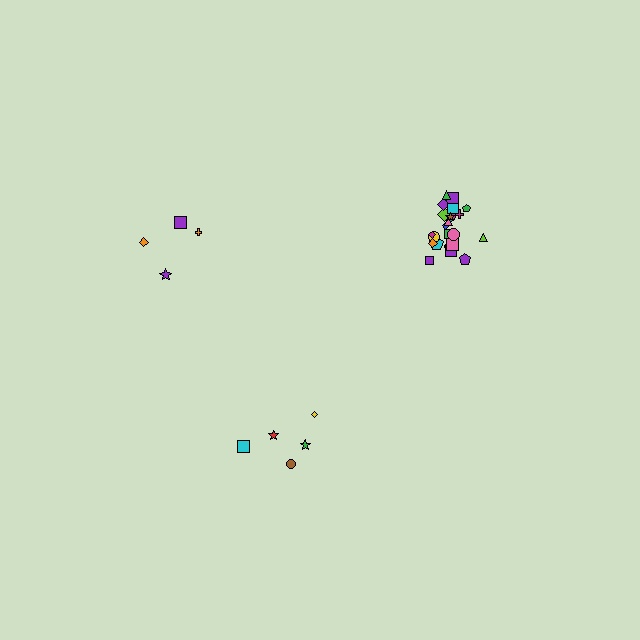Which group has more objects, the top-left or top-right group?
The top-right group.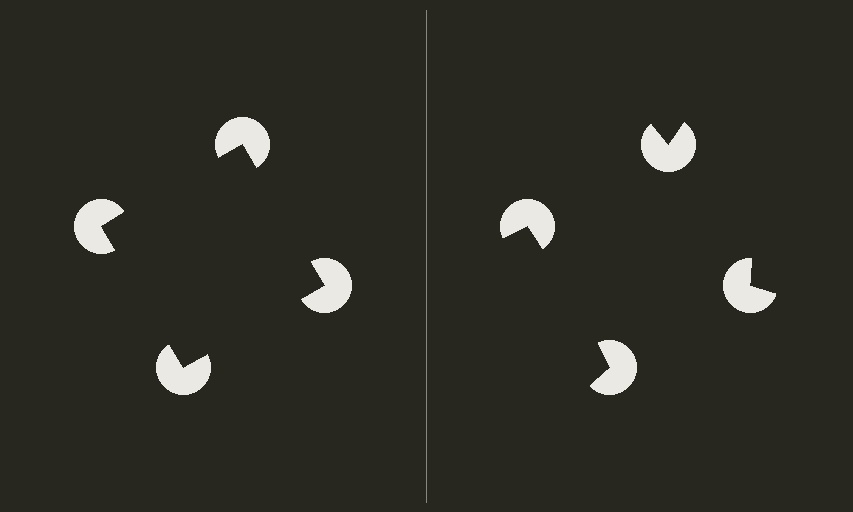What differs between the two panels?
The pac-man discs are positioned identically on both sides; only the wedge orientations differ. On the left they align to a square; on the right they are misaligned.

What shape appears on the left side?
An illusory square.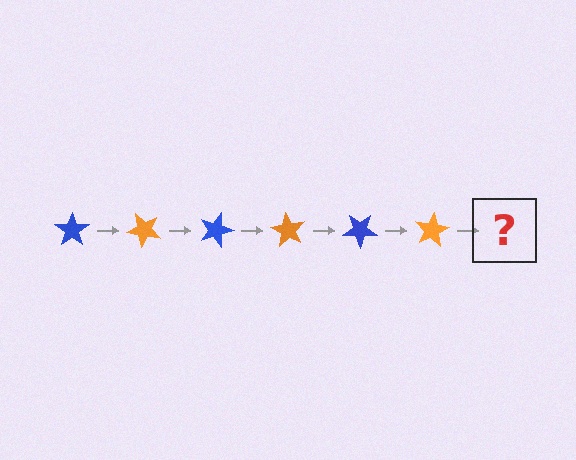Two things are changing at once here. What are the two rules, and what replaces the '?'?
The two rules are that it rotates 45 degrees each step and the color cycles through blue and orange. The '?' should be a blue star, rotated 270 degrees from the start.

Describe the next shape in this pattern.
It should be a blue star, rotated 270 degrees from the start.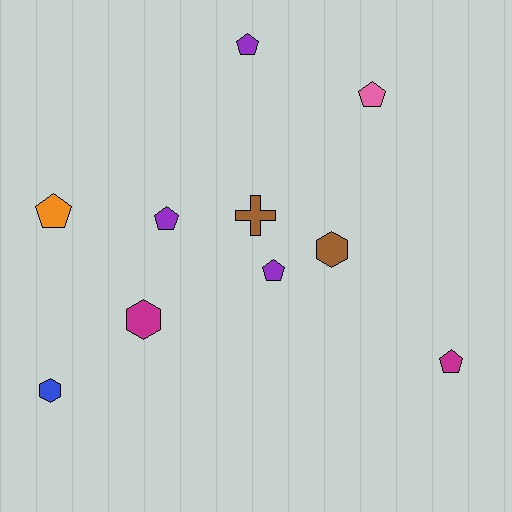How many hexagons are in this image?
There are 3 hexagons.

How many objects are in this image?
There are 10 objects.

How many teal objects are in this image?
There are no teal objects.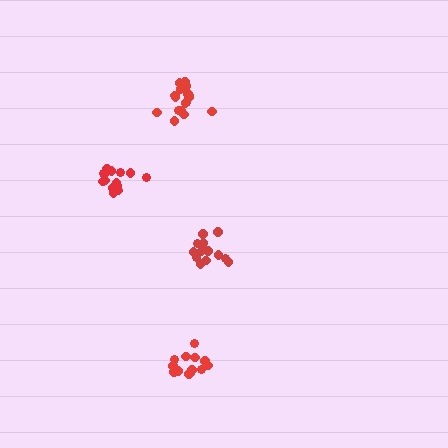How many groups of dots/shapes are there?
There are 4 groups.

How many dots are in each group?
Group 1: 17 dots, Group 2: 13 dots, Group 3: 15 dots, Group 4: 13 dots (58 total).